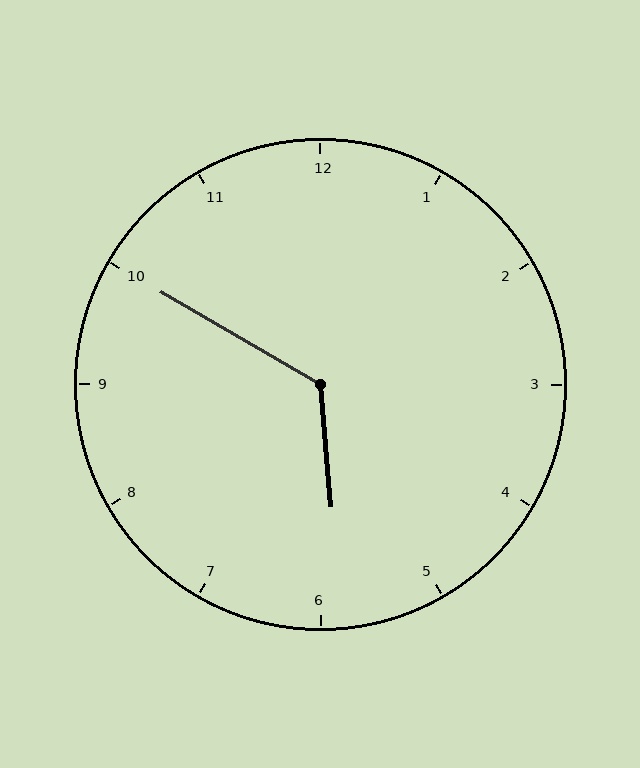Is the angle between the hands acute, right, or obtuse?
It is obtuse.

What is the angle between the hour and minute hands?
Approximately 125 degrees.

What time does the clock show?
5:50.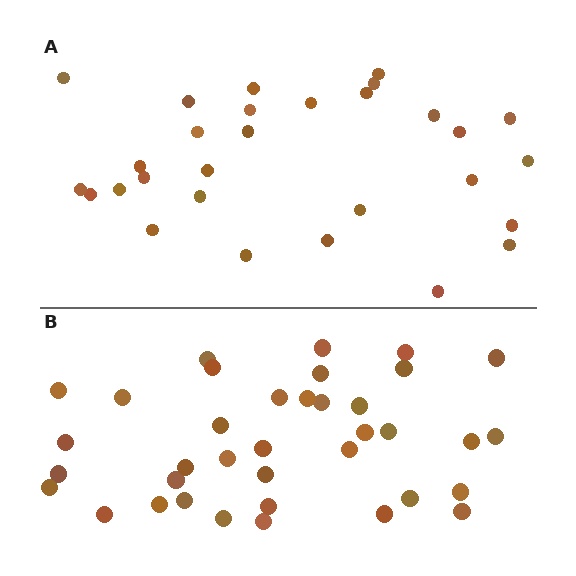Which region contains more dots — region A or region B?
Region B (the bottom region) has more dots.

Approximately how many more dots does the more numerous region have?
Region B has roughly 8 or so more dots than region A.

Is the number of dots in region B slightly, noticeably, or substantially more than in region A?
Region B has noticeably more, but not dramatically so. The ratio is roughly 1.3 to 1.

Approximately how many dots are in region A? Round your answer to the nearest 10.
About 30 dots. (The exact count is 29, which rounds to 30.)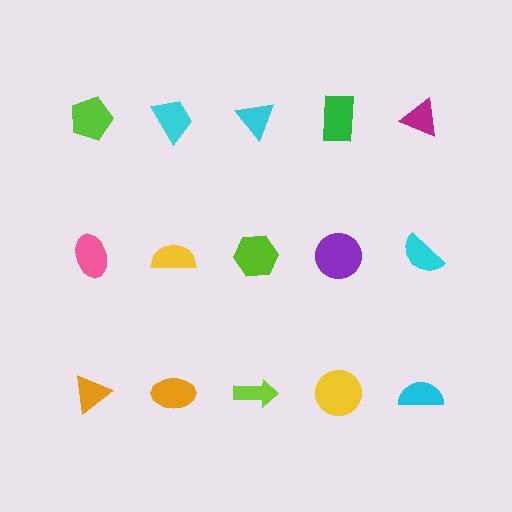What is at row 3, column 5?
A cyan semicircle.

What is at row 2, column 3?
A lime hexagon.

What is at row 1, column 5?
A magenta triangle.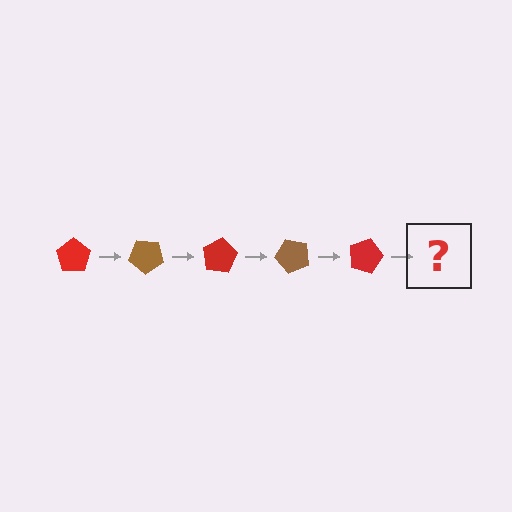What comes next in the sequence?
The next element should be a brown pentagon, rotated 200 degrees from the start.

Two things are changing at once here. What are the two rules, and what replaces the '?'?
The two rules are that it rotates 40 degrees each step and the color cycles through red and brown. The '?' should be a brown pentagon, rotated 200 degrees from the start.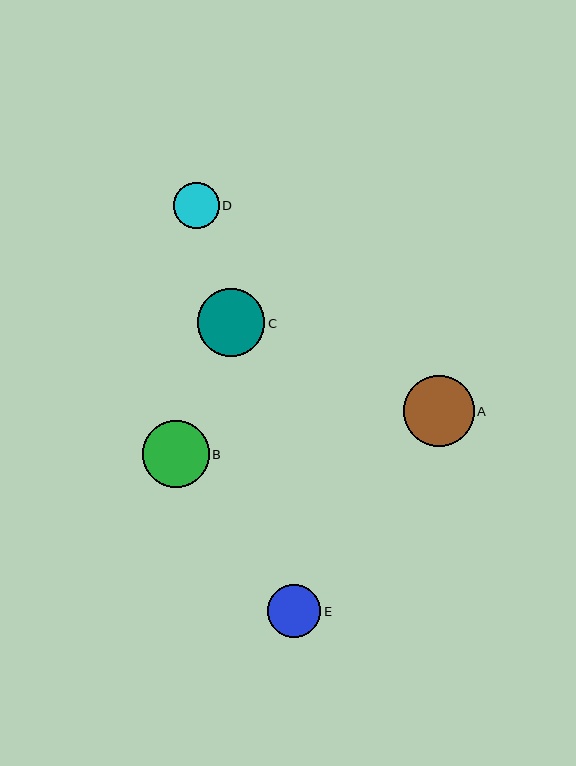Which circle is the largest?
Circle A is the largest with a size of approximately 71 pixels.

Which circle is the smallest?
Circle D is the smallest with a size of approximately 46 pixels.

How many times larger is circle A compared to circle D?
Circle A is approximately 1.5 times the size of circle D.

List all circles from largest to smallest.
From largest to smallest: A, C, B, E, D.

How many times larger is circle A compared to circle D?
Circle A is approximately 1.5 times the size of circle D.